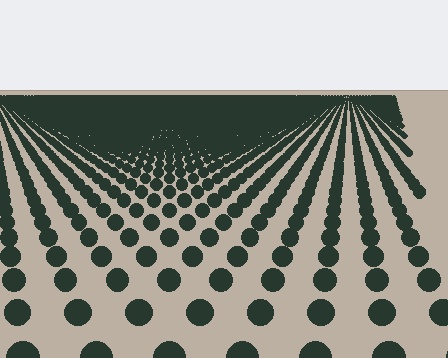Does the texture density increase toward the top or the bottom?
Density increases toward the top.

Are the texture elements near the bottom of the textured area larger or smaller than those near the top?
Larger. Near the bottom, elements are closer to the viewer and appear at a bigger on-screen size.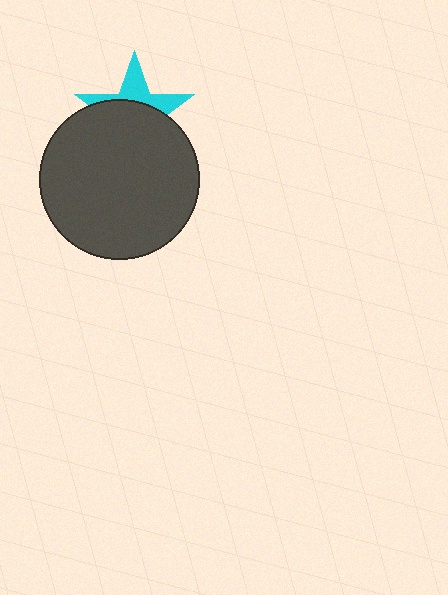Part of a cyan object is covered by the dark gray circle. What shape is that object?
It is a star.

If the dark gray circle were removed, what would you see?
You would see the complete cyan star.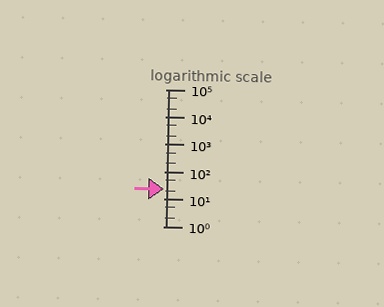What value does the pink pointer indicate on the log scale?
The pointer indicates approximately 23.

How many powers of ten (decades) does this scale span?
The scale spans 5 decades, from 1 to 100000.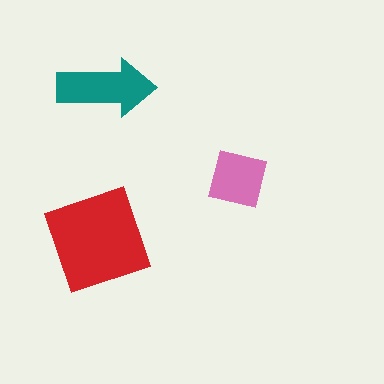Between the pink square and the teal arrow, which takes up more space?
The teal arrow.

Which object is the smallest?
The pink square.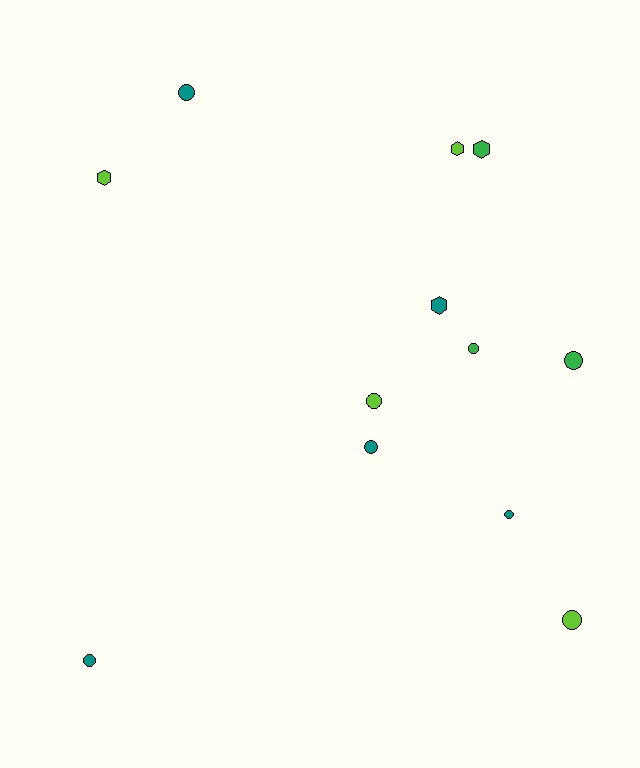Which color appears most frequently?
Teal, with 5 objects.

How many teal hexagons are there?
There is 1 teal hexagon.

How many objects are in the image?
There are 12 objects.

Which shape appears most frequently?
Circle, with 8 objects.